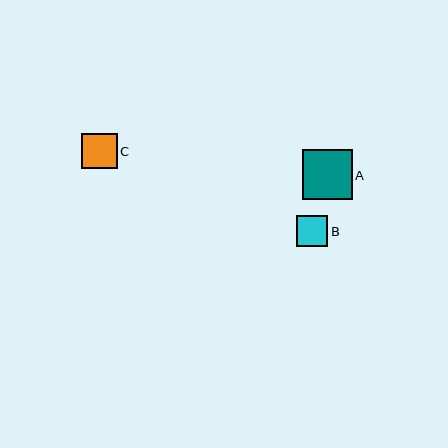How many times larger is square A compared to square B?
Square A is approximately 1.6 times the size of square B.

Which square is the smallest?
Square B is the smallest with a size of approximately 31 pixels.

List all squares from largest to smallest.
From largest to smallest: A, C, B.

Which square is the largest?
Square A is the largest with a size of approximately 50 pixels.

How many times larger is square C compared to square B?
Square C is approximately 1.1 times the size of square B.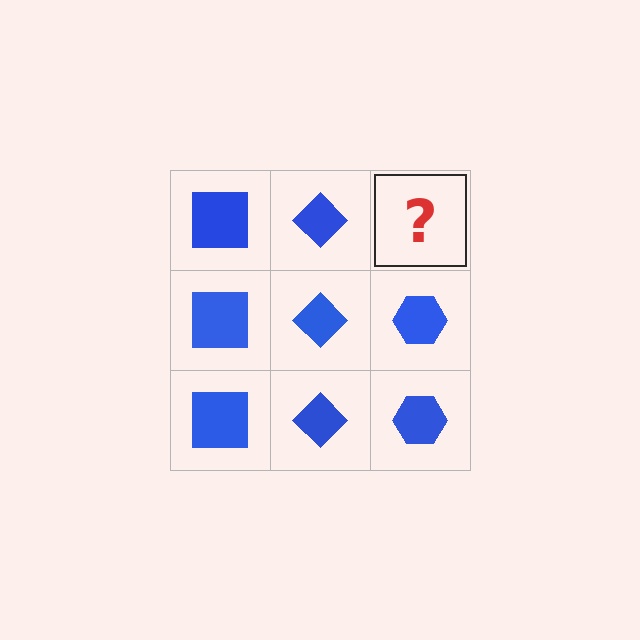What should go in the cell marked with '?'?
The missing cell should contain a blue hexagon.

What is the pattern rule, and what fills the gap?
The rule is that each column has a consistent shape. The gap should be filled with a blue hexagon.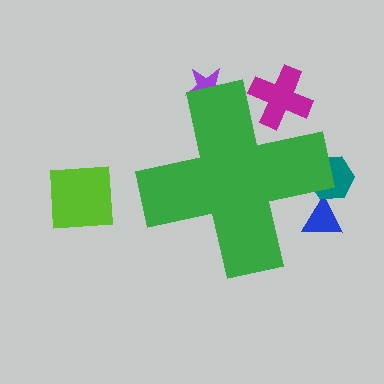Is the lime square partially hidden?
No, the lime square is fully visible.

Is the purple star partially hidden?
Yes, the purple star is partially hidden behind the green cross.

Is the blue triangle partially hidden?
Yes, the blue triangle is partially hidden behind the green cross.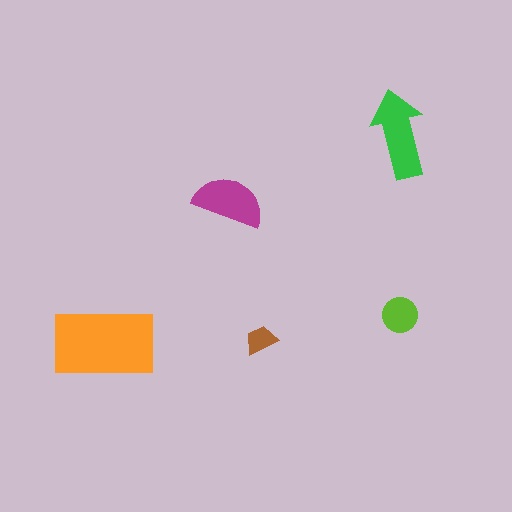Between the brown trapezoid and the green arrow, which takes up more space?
The green arrow.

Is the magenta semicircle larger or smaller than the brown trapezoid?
Larger.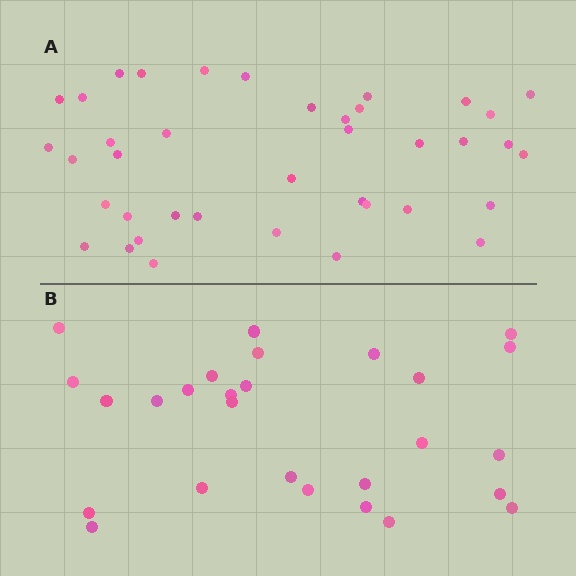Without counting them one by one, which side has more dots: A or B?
Region A (the top region) has more dots.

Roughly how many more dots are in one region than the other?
Region A has roughly 12 or so more dots than region B.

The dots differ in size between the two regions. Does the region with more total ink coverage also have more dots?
No. Region B has more total ink coverage because its dots are larger, but region A actually contains more individual dots. Total area can be misleading — the number of items is what matters here.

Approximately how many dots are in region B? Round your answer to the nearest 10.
About 30 dots. (The exact count is 27, which rounds to 30.)